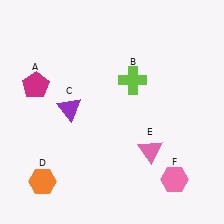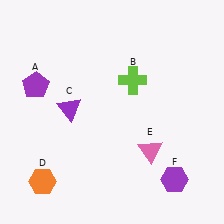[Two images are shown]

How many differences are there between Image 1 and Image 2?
There are 2 differences between the two images.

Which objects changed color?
A changed from magenta to purple. F changed from pink to purple.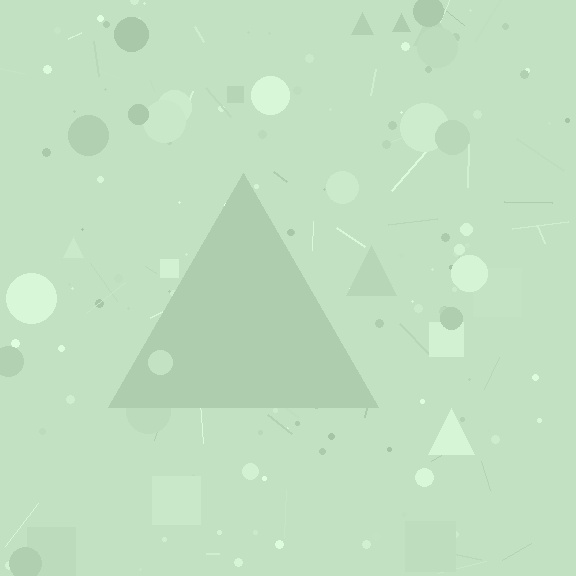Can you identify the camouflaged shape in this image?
The camouflaged shape is a triangle.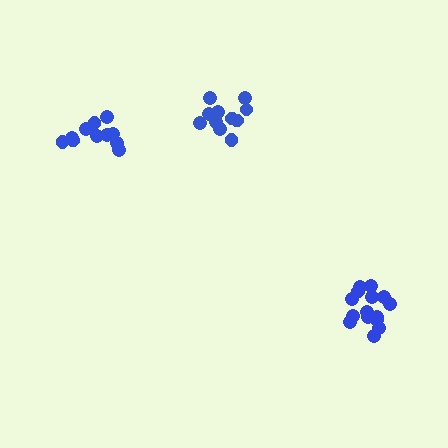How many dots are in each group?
Group 1: 15 dots, Group 2: 11 dots, Group 3: 11 dots (37 total).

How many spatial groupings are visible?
There are 3 spatial groupings.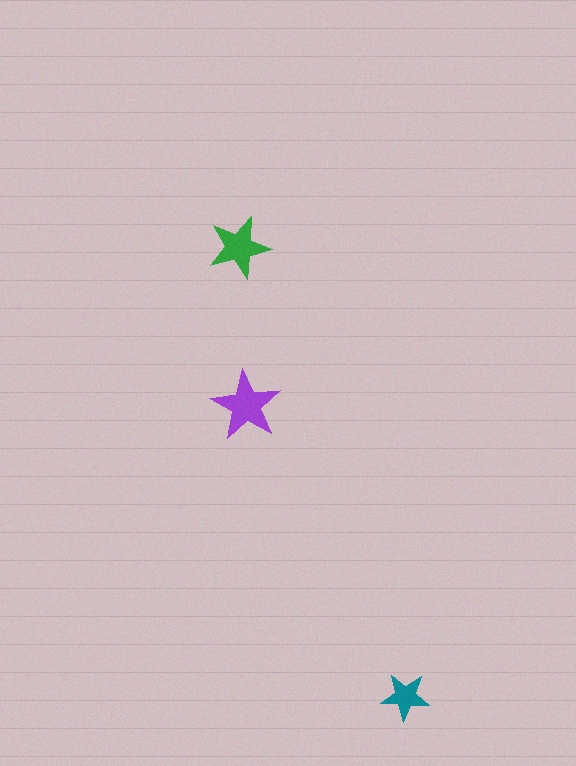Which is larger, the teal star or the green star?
The green one.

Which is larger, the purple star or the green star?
The purple one.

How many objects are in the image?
There are 3 objects in the image.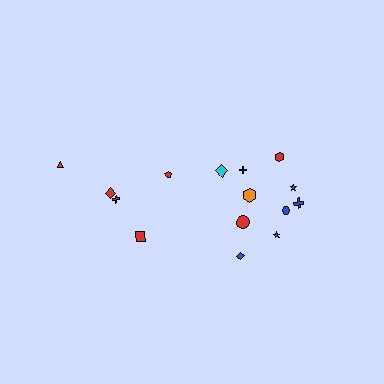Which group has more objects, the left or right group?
The right group.